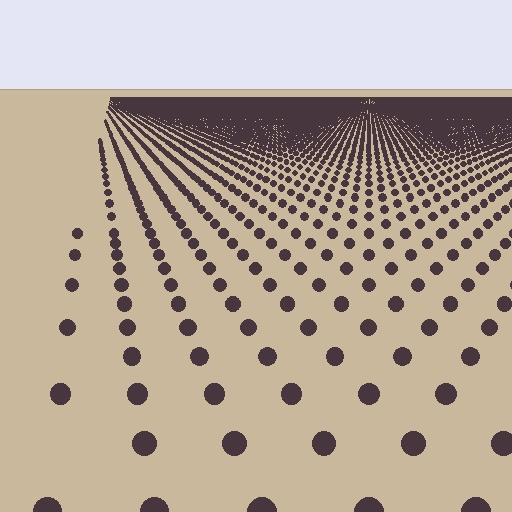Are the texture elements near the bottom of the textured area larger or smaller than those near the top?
Larger. Near the bottom, elements are closer to the viewer and appear at a bigger on-screen size.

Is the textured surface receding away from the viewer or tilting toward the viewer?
The surface is receding away from the viewer. Texture elements get smaller and denser toward the top.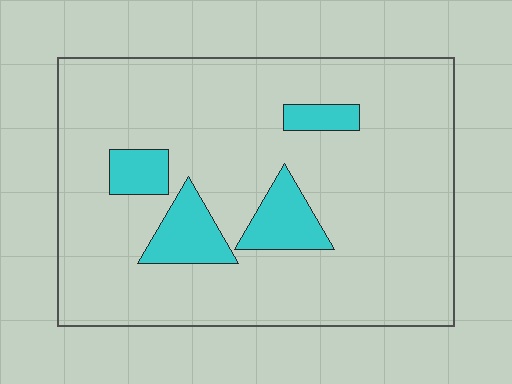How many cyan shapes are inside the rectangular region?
4.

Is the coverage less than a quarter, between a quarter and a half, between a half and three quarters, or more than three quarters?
Less than a quarter.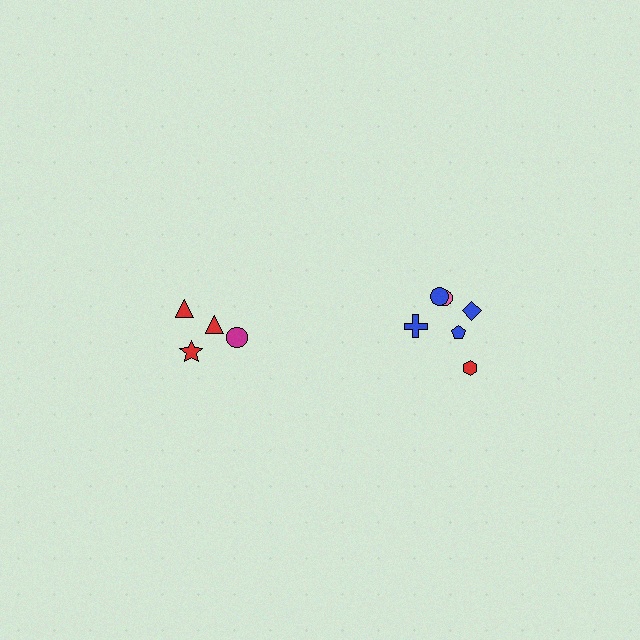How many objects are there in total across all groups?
There are 10 objects.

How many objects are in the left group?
There are 4 objects.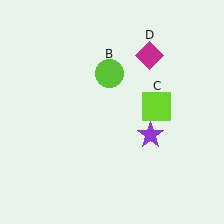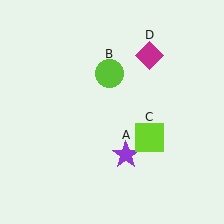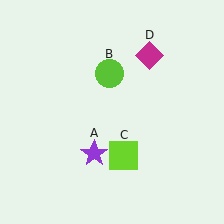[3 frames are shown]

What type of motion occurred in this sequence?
The purple star (object A), lime square (object C) rotated clockwise around the center of the scene.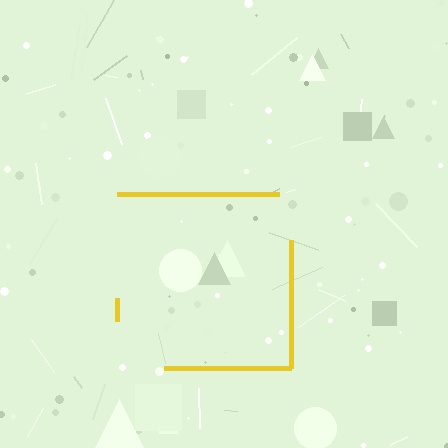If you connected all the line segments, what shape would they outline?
They would outline a square.